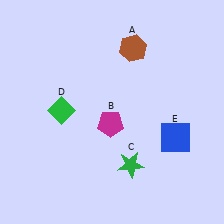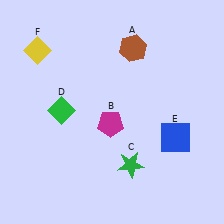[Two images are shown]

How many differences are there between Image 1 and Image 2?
There is 1 difference between the two images.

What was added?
A yellow diamond (F) was added in Image 2.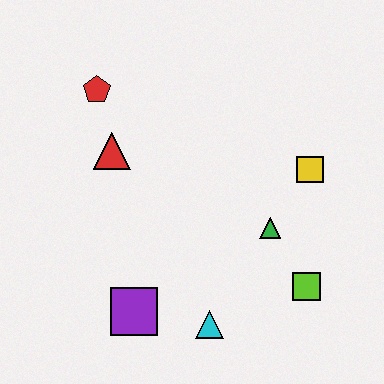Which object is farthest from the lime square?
The red pentagon is farthest from the lime square.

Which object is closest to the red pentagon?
The red triangle is closest to the red pentagon.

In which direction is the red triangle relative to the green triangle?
The red triangle is to the left of the green triangle.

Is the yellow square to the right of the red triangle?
Yes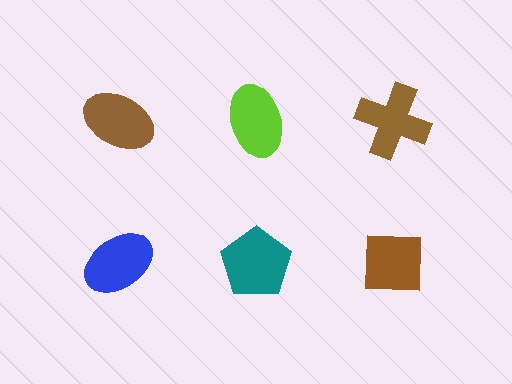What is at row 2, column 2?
A teal pentagon.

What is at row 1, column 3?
A brown cross.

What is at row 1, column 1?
A brown ellipse.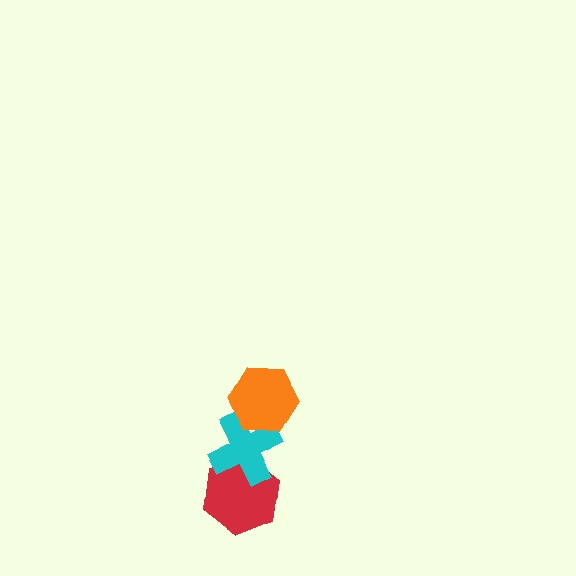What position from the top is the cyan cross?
The cyan cross is 2nd from the top.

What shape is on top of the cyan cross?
The orange hexagon is on top of the cyan cross.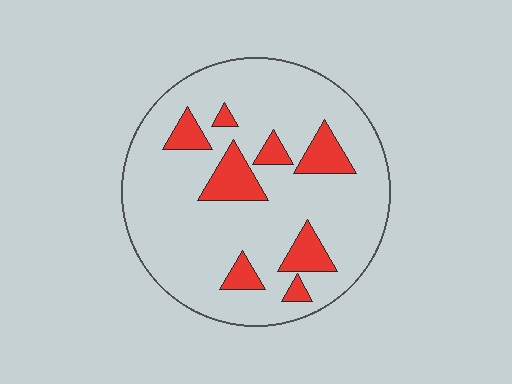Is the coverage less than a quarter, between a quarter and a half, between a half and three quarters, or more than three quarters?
Less than a quarter.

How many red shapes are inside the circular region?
8.